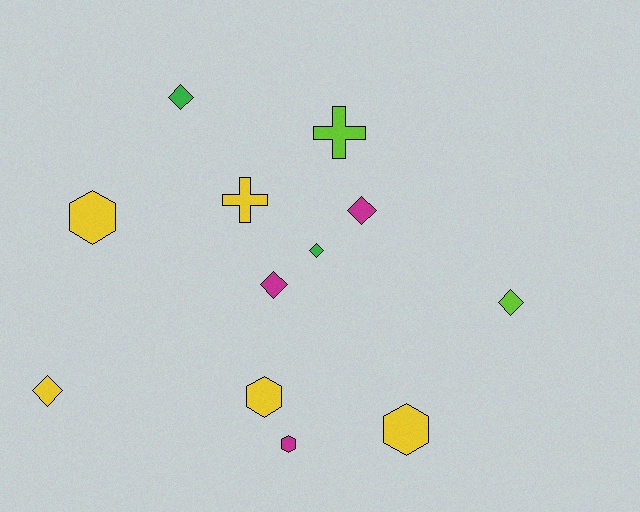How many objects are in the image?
There are 12 objects.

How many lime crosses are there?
There is 1 lime cross.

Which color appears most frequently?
Yellow, with 5 objects.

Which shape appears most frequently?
Diamond, with 6 objects.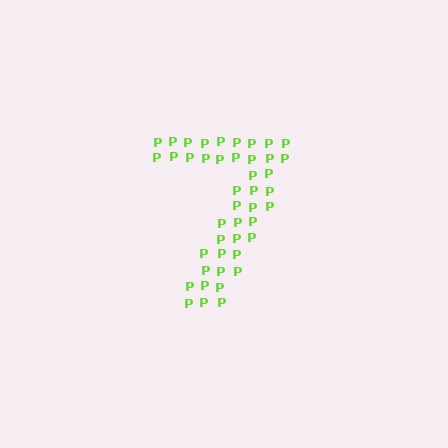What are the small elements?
The small elements are letter P's.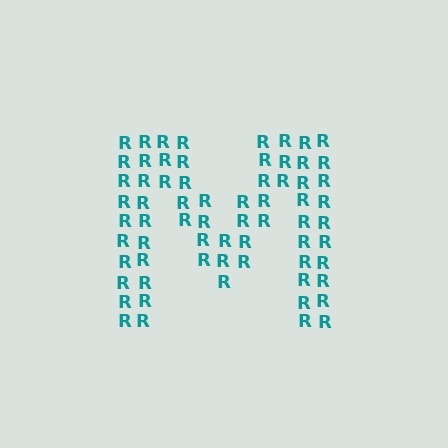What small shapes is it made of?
It is made of small letter R's.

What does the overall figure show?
The overall figure shows the letter M.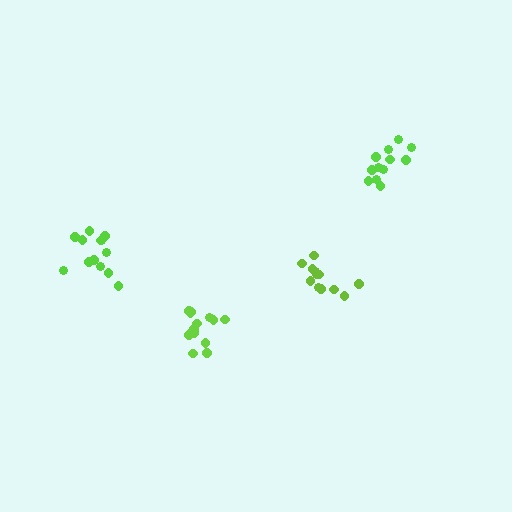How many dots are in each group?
Group 1: 12 dots, Group 2: 13 dots, Group 3: 14 dots, Group 4: 12 dots (51 total).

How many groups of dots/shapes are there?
There are 4 groups.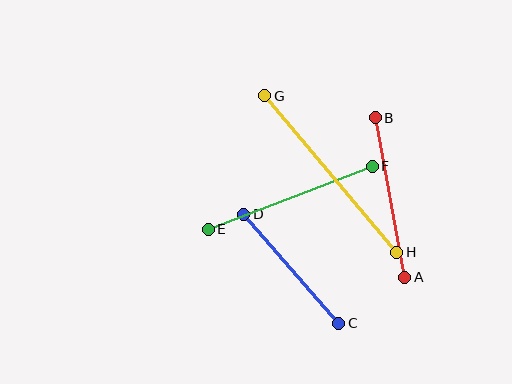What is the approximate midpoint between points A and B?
The midpoint is at approximately (390, 198) pixels.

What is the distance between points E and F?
The distance is approximately 176 pixels.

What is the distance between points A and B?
The distance is approximately 163 pixels.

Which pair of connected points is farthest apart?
Points G and H are farthest apart.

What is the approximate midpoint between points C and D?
The midpoint is at approximately (291, 269) pixels.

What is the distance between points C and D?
The distance is approximately 145 pixels.